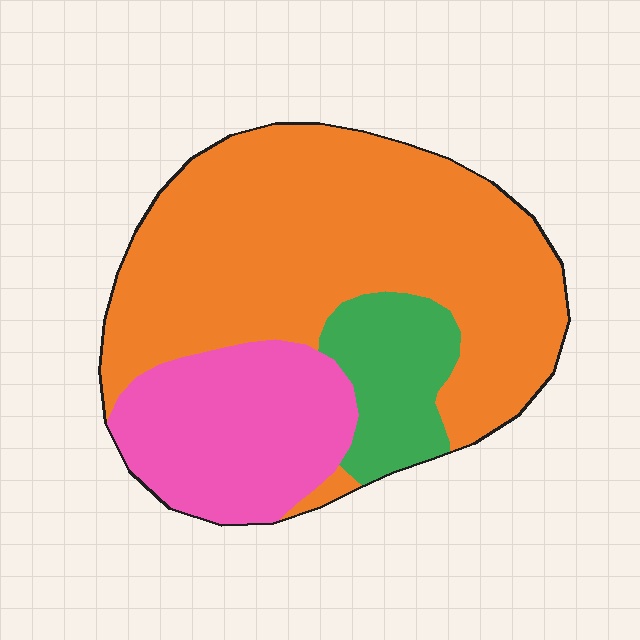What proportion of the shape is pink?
Pink takes up about one quarter (1/4) of the shape.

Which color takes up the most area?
Orange, at roughly 60%.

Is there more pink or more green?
Pink.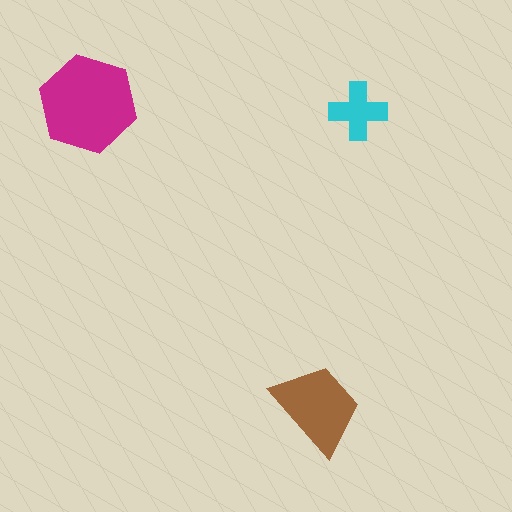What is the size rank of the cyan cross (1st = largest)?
3rd.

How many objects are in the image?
There are 3 objects in the image.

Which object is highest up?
The magenta hexagon is topmost.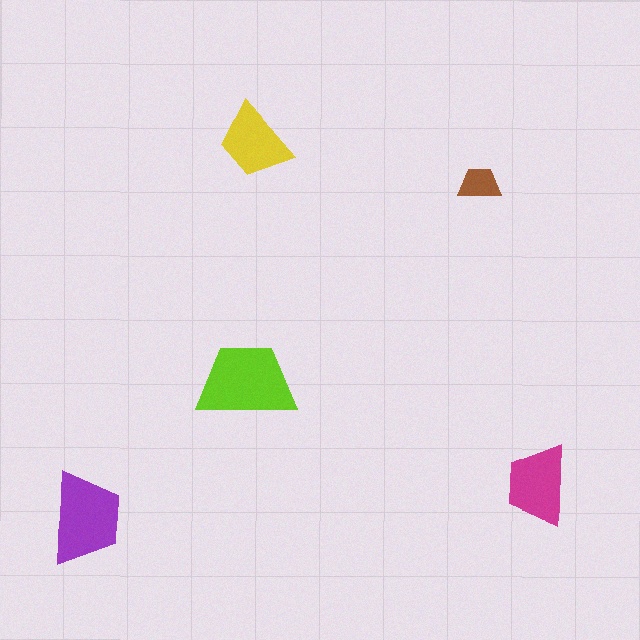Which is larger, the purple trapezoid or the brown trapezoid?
The purple one.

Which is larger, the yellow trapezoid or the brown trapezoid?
The yellow one.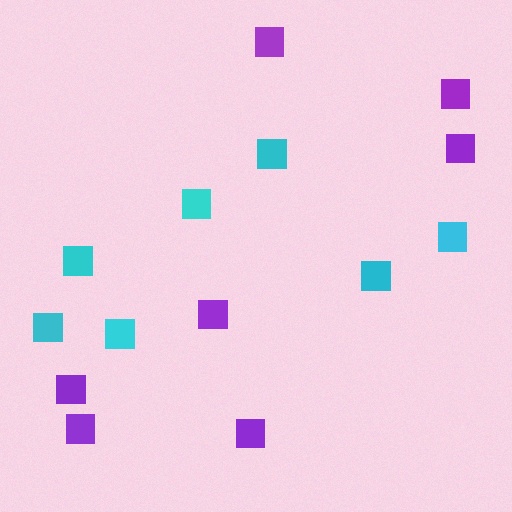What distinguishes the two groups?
There are 2 groups: one group of purple squares (7) and one group of cyan squares (7).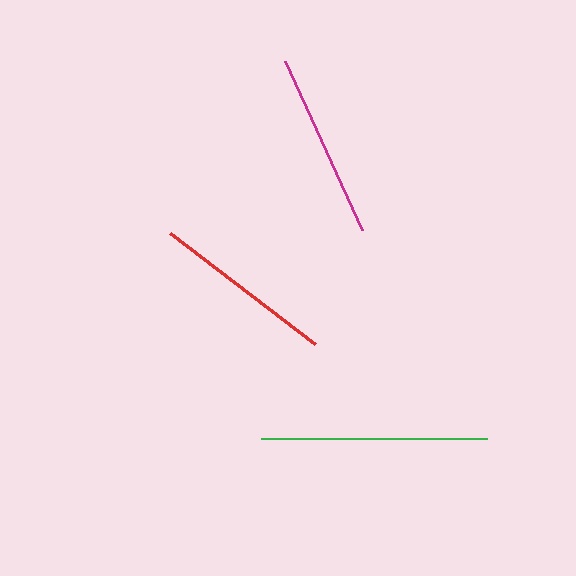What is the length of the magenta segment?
The magenta segment is approximately 186 pixels long.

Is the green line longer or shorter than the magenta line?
The green line is longer than the magenta line.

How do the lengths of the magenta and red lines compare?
The magenta and red lines are approximately the same length.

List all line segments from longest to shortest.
From longest to shortest: green, magenta, red.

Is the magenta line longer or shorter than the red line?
The magenta line is longer than the red line.